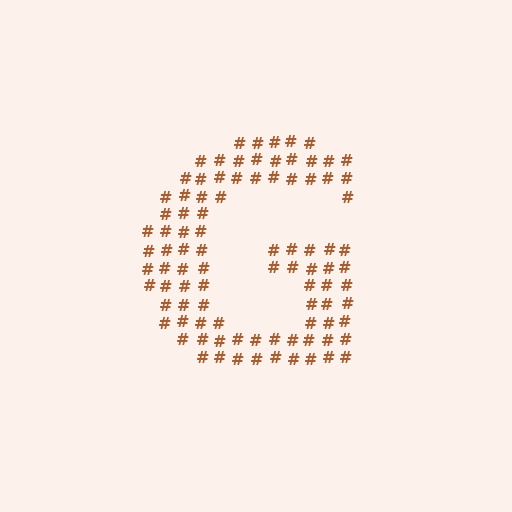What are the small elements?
The small elements are hash symbols.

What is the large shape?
The large shape is the letter G.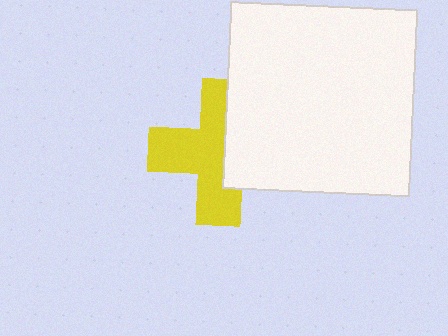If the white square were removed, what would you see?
You would see the complete yellow cross.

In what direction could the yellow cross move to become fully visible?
The yellow cross could move left. That would shift it out from behind the white square entirely.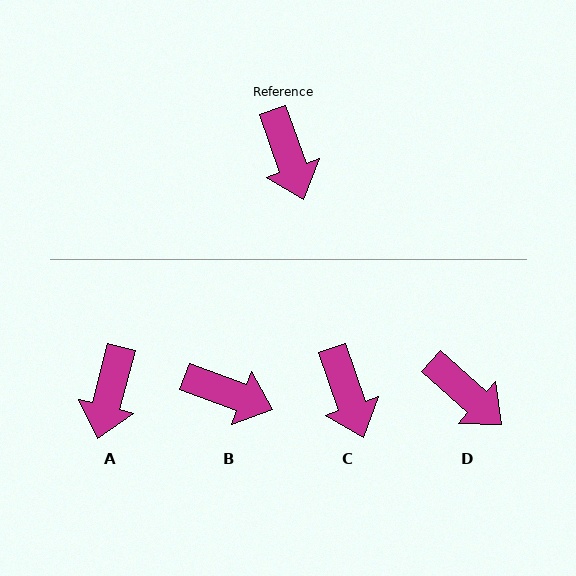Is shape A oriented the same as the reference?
No, it is off by about 34 degrees.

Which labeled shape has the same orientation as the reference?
C.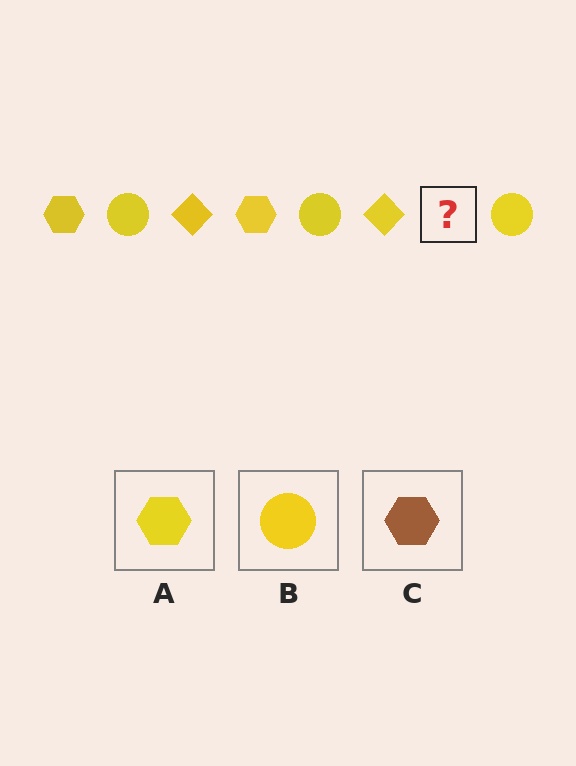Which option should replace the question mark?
Option A.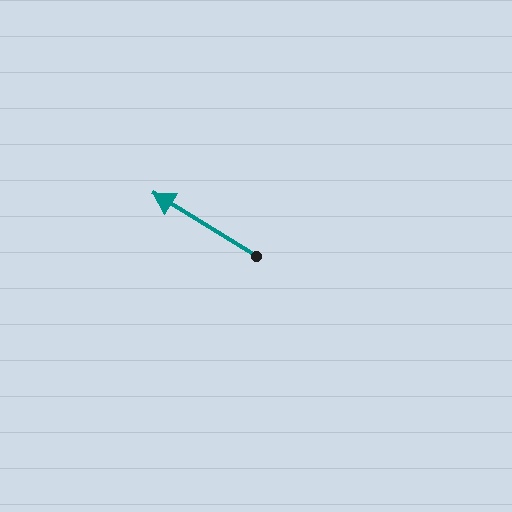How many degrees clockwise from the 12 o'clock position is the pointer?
Approximately 302 degrees.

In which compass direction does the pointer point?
Northwest.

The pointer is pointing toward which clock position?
Roughly 10 o'clock.